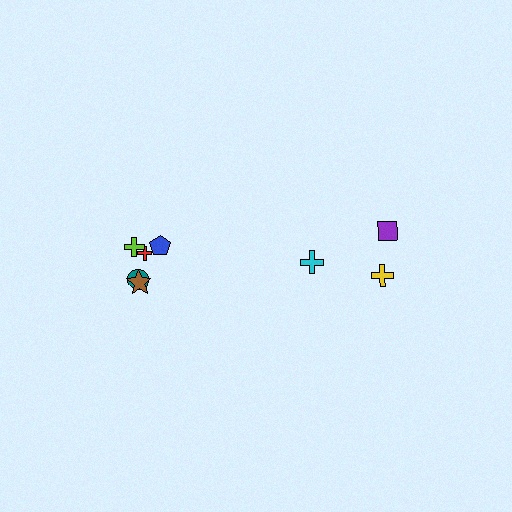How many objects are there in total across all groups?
There are 8 objects.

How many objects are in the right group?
There are 3 objects.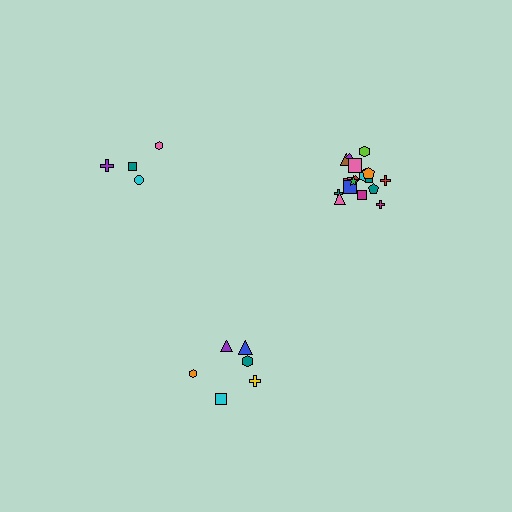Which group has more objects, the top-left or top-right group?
The top-right group.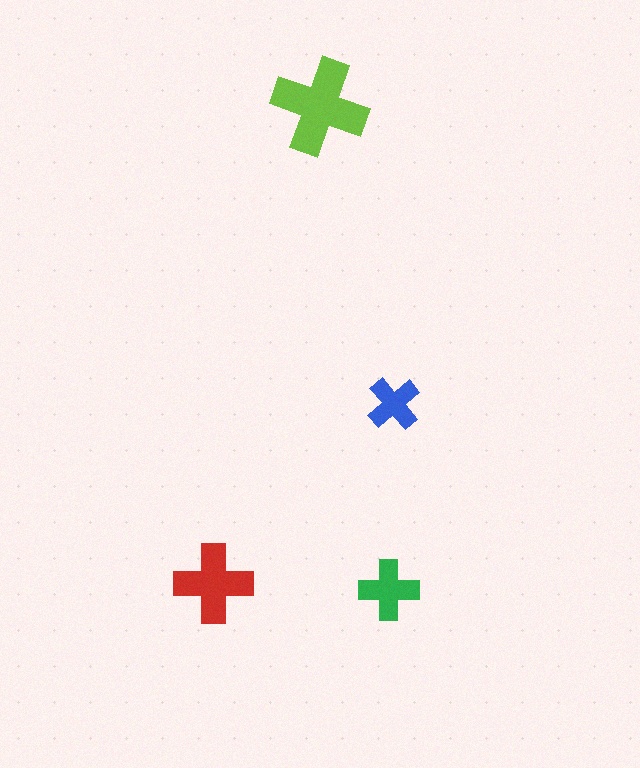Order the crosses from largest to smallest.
the lime one, the red one, the green one, the blue one.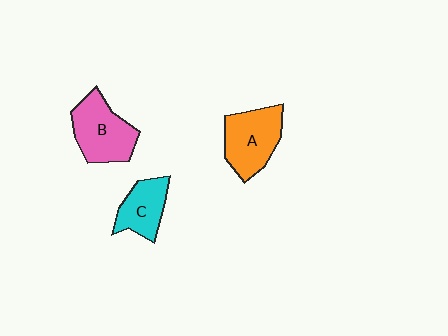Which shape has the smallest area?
Shape C (cyan).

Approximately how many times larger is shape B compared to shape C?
Approximately 1.4 times.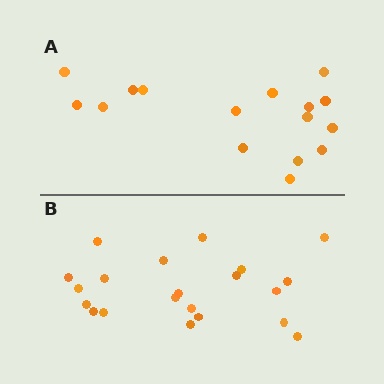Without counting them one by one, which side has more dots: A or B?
Region B (the bottom region) has more dots.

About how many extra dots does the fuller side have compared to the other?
Region B has about 5 more dots than region A.